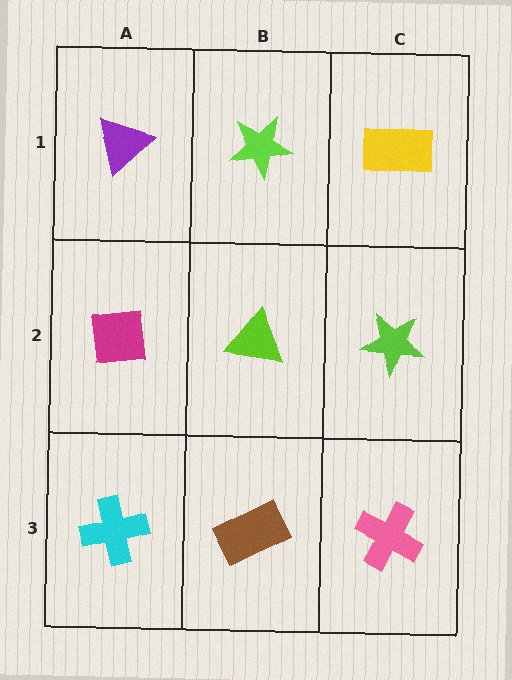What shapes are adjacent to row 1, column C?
A lime star (row 2, column C), a lime star (row 1, column B).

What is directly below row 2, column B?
A brown rectangle.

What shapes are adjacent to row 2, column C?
A yellow rectangle (row 1, column C), a pink cross (row 3, column C), a lime triangle (row 2, column B).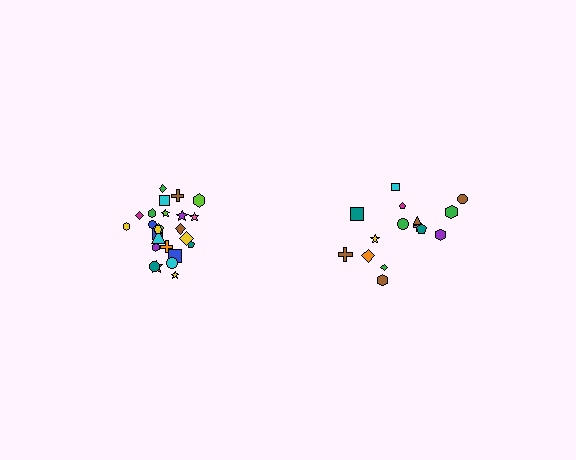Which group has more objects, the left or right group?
The left group.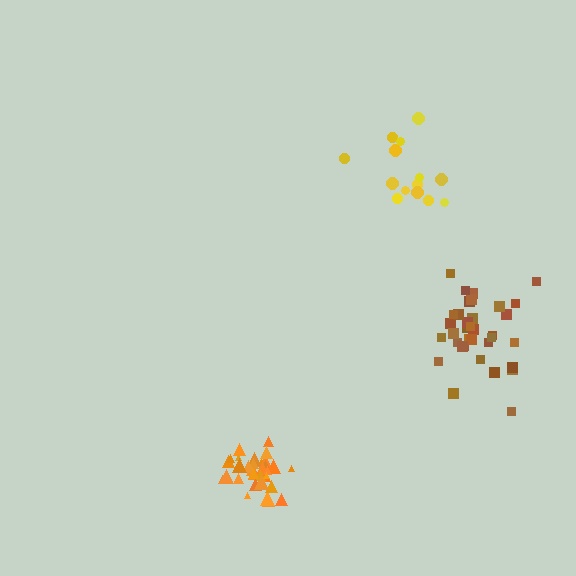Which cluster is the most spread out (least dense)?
Yellow.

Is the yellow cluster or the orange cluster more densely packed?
Orange.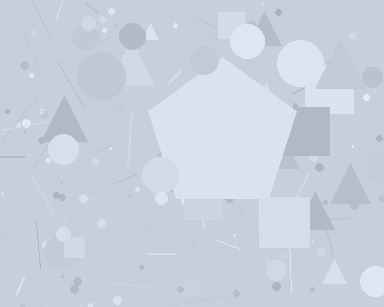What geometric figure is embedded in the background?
A pentagon is embedded in the background.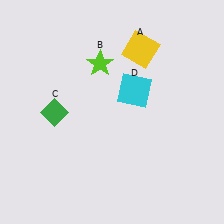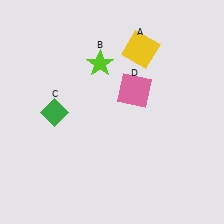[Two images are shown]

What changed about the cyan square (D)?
In Image 1, D is cyan. In Image 2, it changed to pink.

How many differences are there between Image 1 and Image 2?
There is 1 difference between the two images.